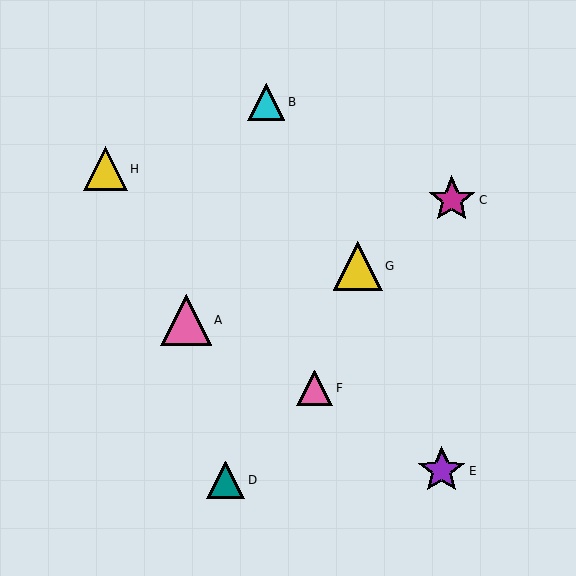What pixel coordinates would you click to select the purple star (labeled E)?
Click at (442, 471) to select the purple star E.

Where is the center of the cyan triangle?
The center of the cyan triangle is at (266, 102).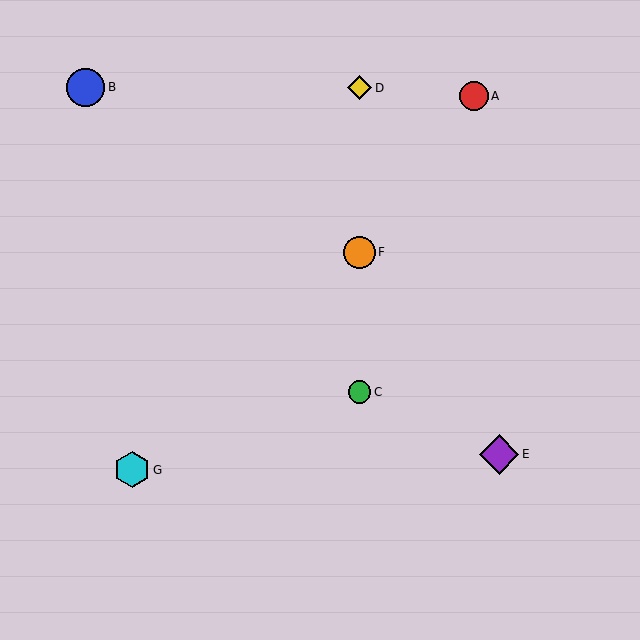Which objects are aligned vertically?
Objects C, D, F are aligned vertically.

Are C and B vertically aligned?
No, C is at x≈359 and B is at x≈86.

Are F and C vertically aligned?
Yes, both are at x≈359.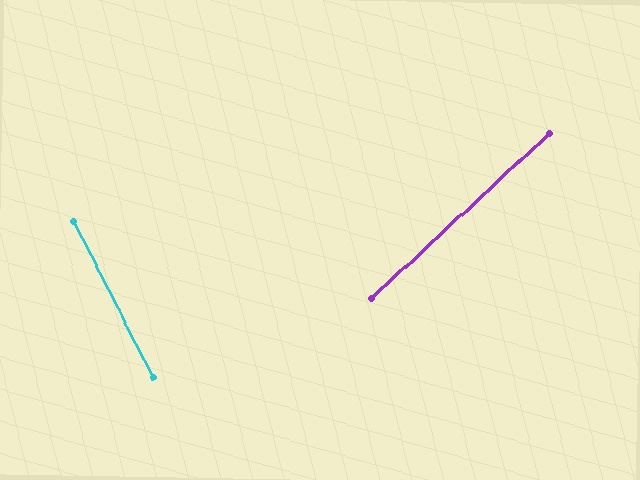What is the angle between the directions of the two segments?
Approximately 74 degrees.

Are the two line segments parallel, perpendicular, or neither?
Neither parallel nor perpendicular — they differ by about 74°.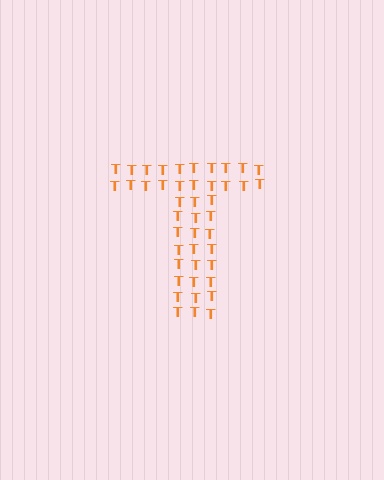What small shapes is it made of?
It is made of small letter T's.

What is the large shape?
The large shape is the letter T.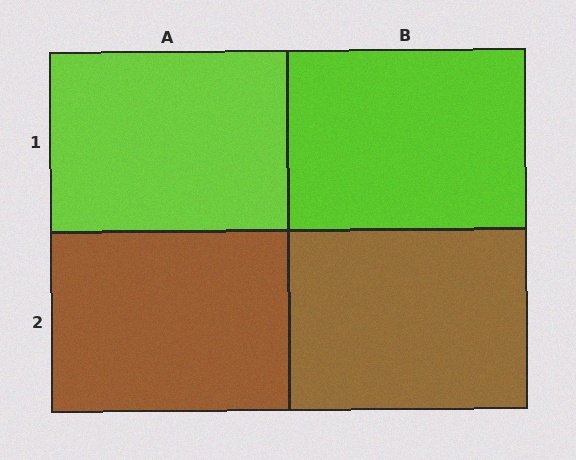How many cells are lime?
2 cells are lime.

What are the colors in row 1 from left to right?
Lime, lime.